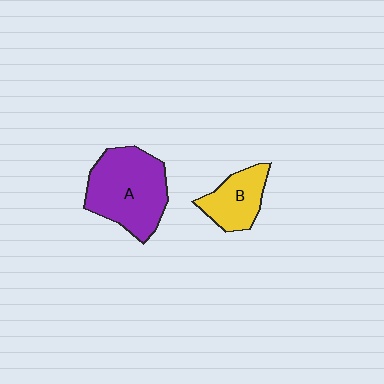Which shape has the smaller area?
Shape B (yellow).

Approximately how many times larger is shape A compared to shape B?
Approximately 1.9 times.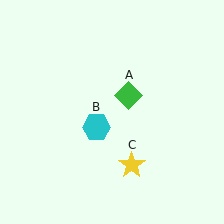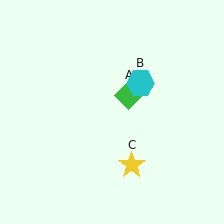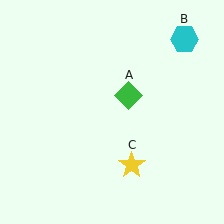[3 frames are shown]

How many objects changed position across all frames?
1 object changed position: cyan hexagon (object B).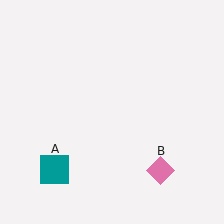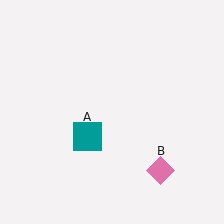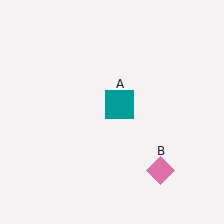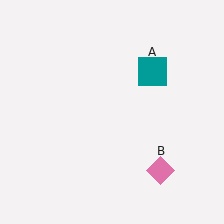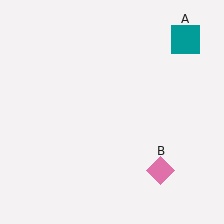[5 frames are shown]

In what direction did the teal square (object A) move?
The teal square (object A) moved up and to the right.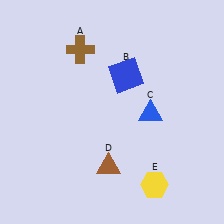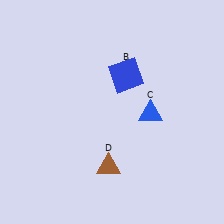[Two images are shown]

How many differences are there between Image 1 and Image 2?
There are 2 differences between the two images.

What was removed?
The brown cross (A), the yellow hexagon (E) were removed in Image 2.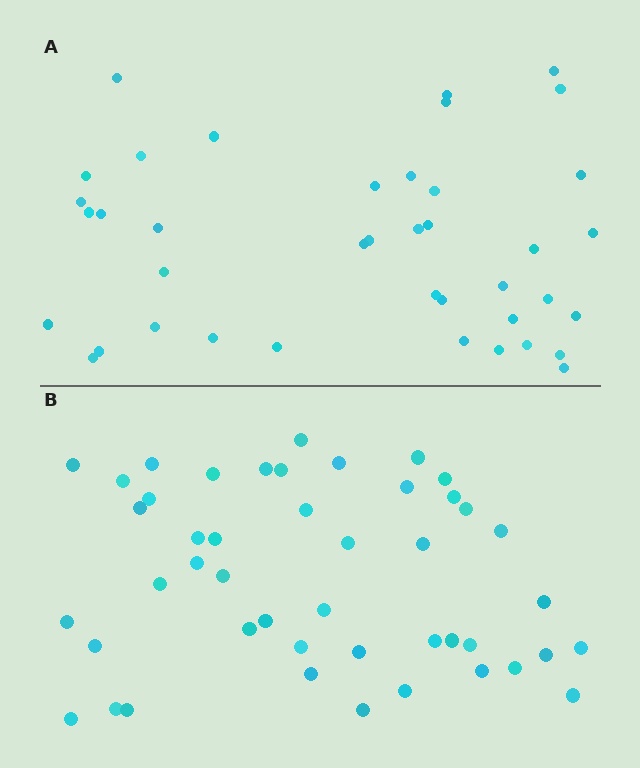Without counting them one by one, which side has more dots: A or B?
Region B (the bottom region) has more dots.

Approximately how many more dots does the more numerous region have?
Region B has about 6 more dots than region A.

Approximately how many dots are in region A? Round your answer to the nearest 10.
About 40 dots.